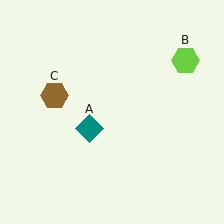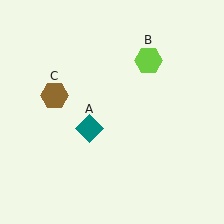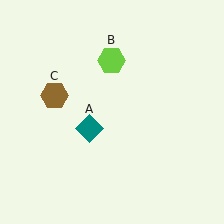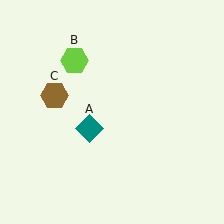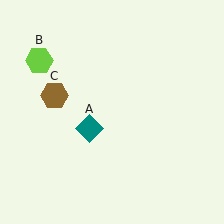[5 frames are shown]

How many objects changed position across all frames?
1 object changed position: lime hexagon (object B).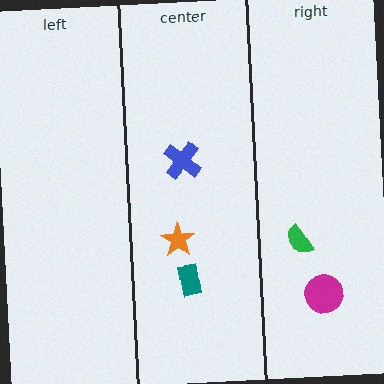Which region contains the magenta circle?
The right region.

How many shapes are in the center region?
3.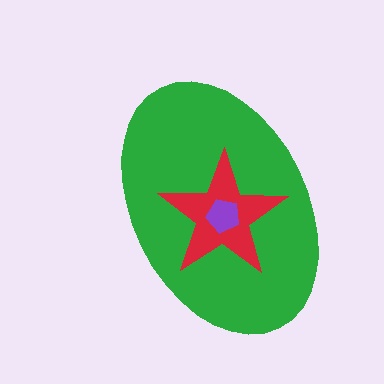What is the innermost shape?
The purple pentagon.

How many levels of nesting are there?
3.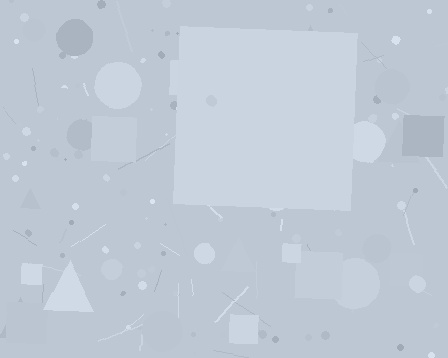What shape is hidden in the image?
A square is hidden in the image.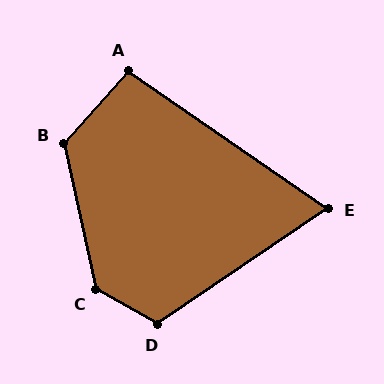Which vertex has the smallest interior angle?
E, at approximately 69 degrees.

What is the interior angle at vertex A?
Approximately 97 degrees (obtuse).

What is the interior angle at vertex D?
Approximately 116 degrees (obtuse).